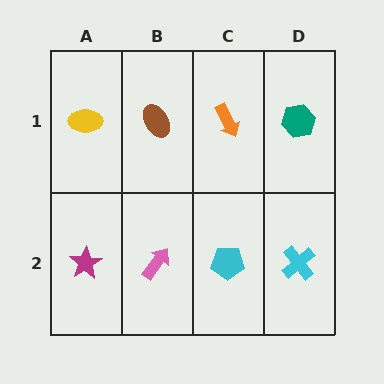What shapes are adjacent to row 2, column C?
An orange arrow (row 1, column C), a pink arrow (row 2, column B), a cyan cross (row 2, column D).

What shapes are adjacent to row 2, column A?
A yellow ellipse (row 1, column A), a pink arrow (row 2, column B).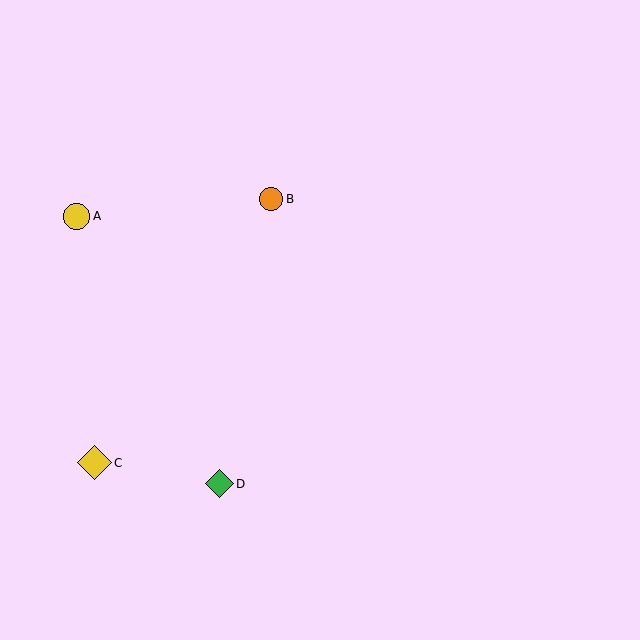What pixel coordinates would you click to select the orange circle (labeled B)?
Click at (271, 199) to select the orange circle B.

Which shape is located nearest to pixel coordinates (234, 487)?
The green diamond (labeled D) at (220, 484) is nearest to that location.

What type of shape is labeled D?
Shape D is a green diamond.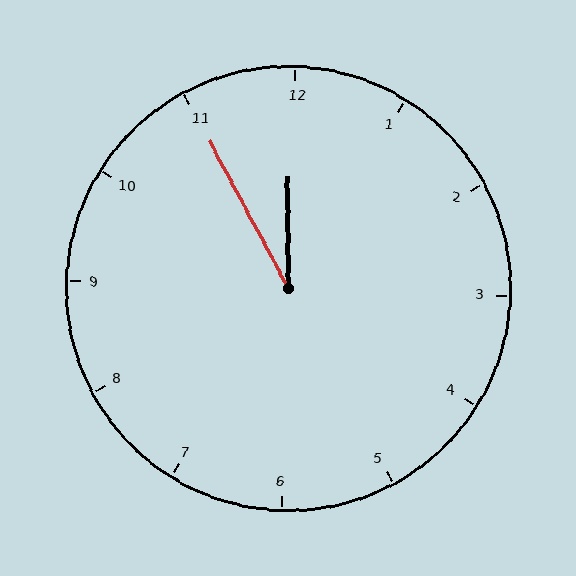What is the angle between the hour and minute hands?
Approximately 28 degrees.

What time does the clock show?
11:55.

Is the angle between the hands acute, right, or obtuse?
It is acute.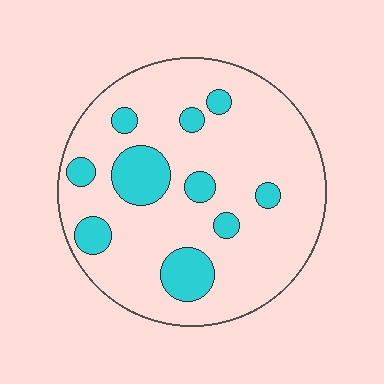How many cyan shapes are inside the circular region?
10.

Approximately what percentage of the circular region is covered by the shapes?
Approximately 20%.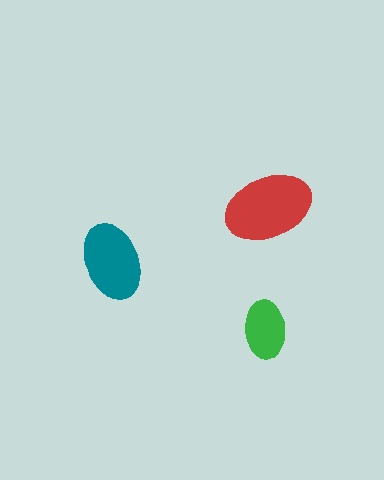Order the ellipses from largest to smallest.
the red one, the teal one, the green one.